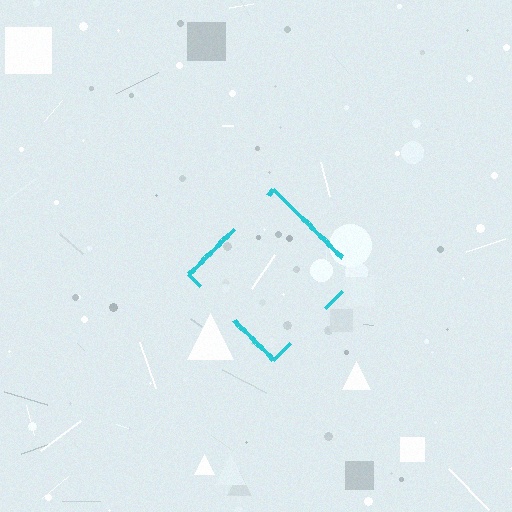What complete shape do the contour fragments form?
The contour fragments form a diamond.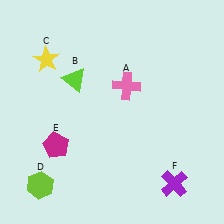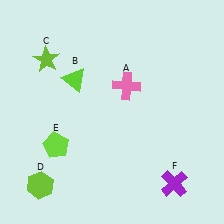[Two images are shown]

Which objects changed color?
C changed from yellow to lime. E changed from magenta to lime.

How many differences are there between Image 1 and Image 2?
There are 2 differences between the two images.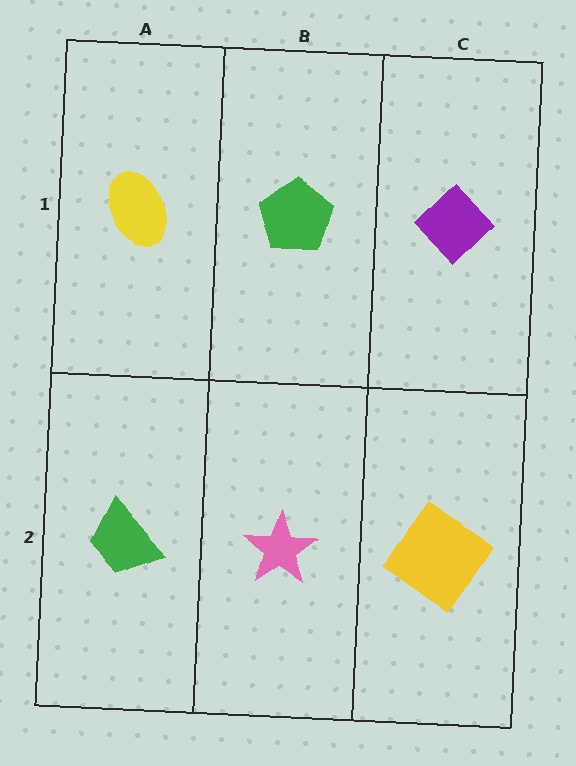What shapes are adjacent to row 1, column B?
A pink star (row 2, column B), a yellow ellipse (row 1, column A), a purple diamond (row 1, column C).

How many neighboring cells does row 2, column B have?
3.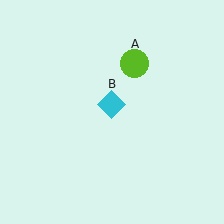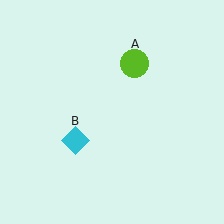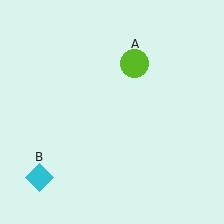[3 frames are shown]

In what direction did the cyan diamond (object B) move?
The cyan diamond (object B) moved down and to the left.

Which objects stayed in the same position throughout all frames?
Lime circle (object A) remained stationary.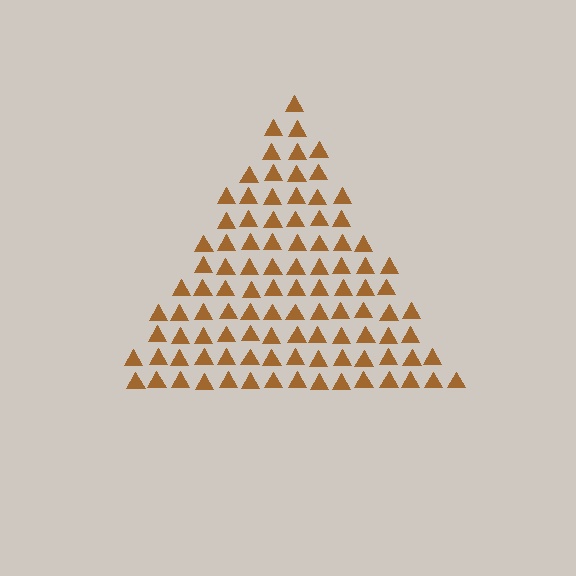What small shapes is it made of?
It is made of small triangles.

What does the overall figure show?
The overall figure shows a triangle.